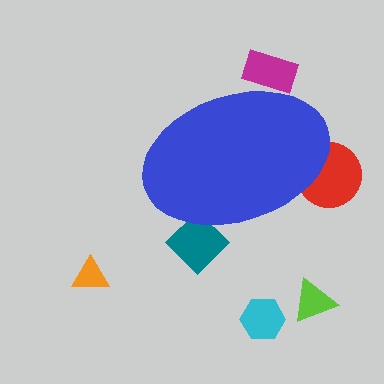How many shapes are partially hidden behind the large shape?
3 shapes are partially hidden.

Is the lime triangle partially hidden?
No, the lime triangle is fully visible.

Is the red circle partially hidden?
Yes, the red circle is partially hidden behind the blue ellipse.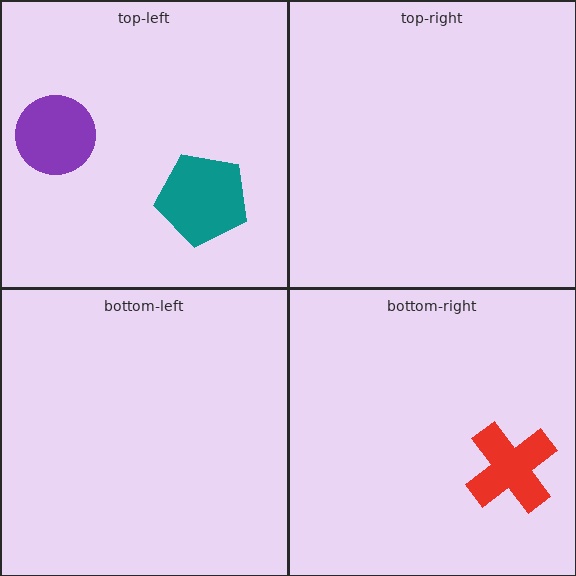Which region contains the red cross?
The bottom-right region.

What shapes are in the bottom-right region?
The red cross.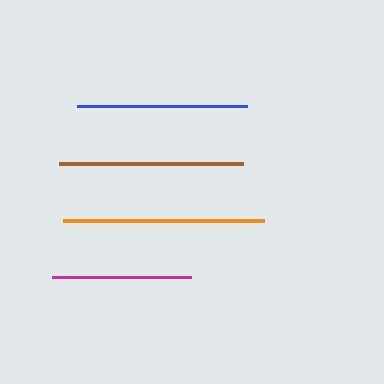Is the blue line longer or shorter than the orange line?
The orange line is longer than the blue line.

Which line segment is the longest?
The orange line is the longest at approximately 201 pixels.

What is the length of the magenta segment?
The magenta segment is approximately 139 pixels long.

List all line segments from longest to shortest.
From longest to shortest: orange, brown, blue, magenta.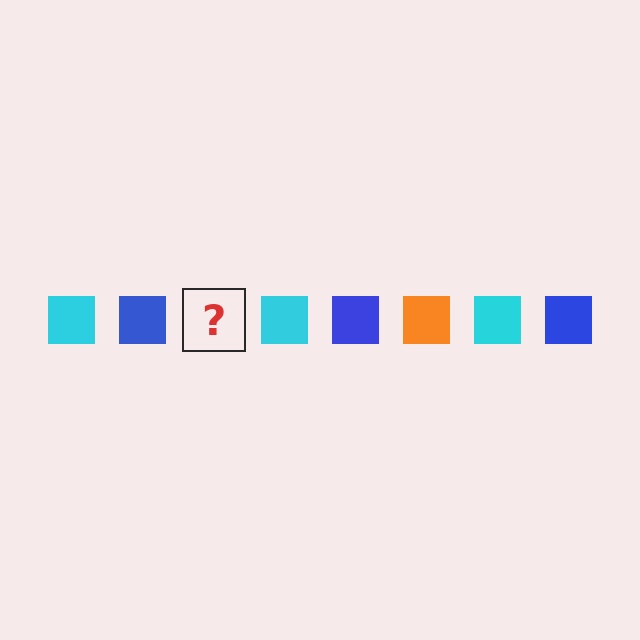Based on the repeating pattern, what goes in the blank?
The blank should be an orange square.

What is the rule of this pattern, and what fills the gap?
The rule is that the pattern cycles through cyan, blue, orange squares. The gap should be filled with an orange square.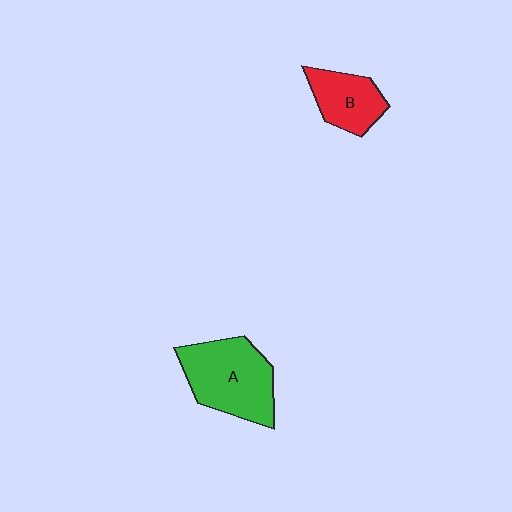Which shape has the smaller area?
Shape B (red).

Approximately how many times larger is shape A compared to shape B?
Approximately 1.7 times.